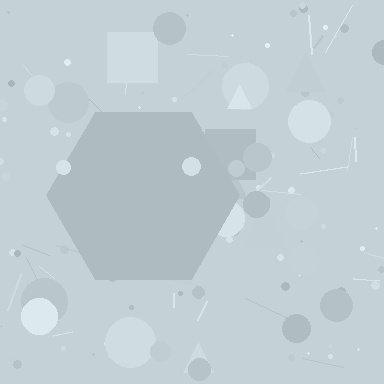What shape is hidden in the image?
A hexagon is hidden in the image.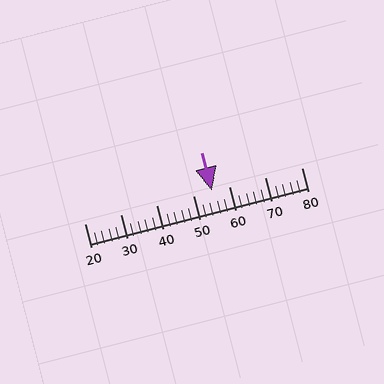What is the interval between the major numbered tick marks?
The major tick marks are spaced 10 units apart.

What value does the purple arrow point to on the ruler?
The purple arrow points to approximately 55.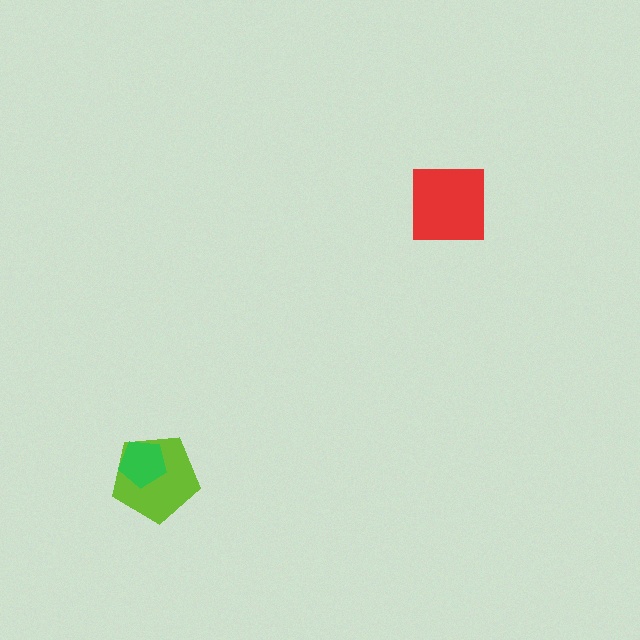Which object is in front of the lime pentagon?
The green pentagon is in front of the lime pentagon.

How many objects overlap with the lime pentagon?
1 object overlaps with the lime pentagon.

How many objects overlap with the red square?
0 objects overlap with the red square.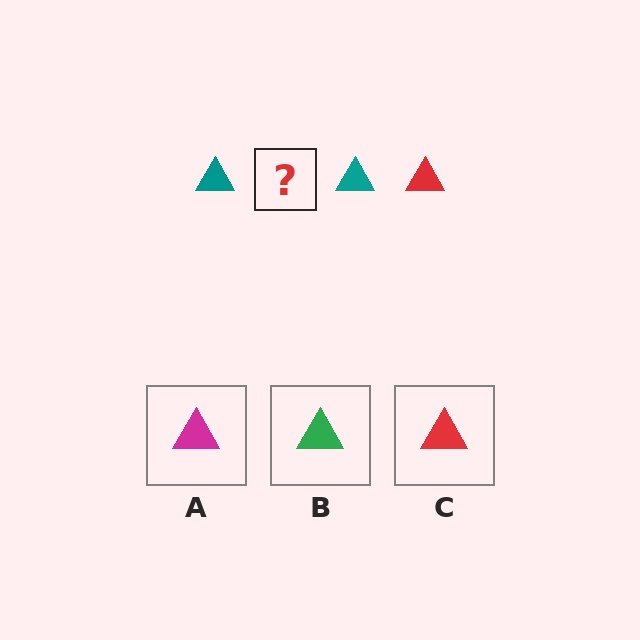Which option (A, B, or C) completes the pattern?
C.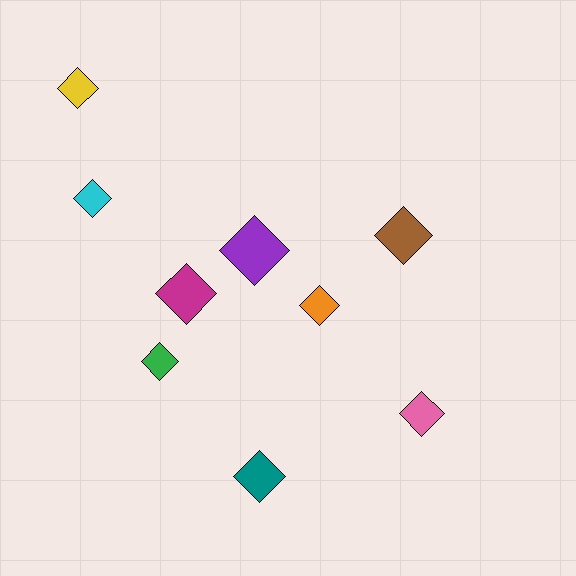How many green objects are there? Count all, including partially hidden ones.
There is 1 green object.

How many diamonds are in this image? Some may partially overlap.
There are 9 diamonds.